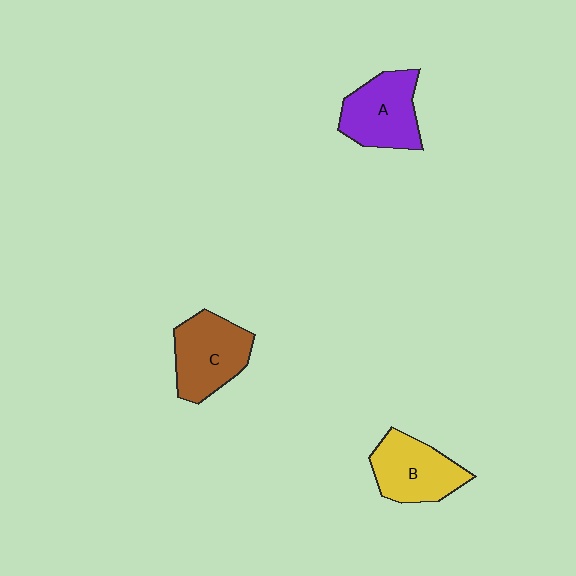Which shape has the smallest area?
Shape B (yellow).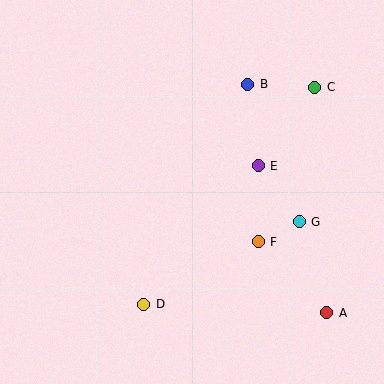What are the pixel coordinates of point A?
Point A is at (327, 313).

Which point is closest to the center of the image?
Point E at (258, 166) is closest to the center.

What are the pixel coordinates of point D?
Point D is at (144, 304).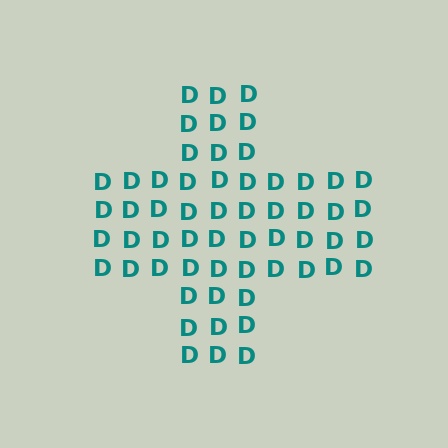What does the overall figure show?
The overall figure shows a cross.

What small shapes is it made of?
It is made of small letter D's.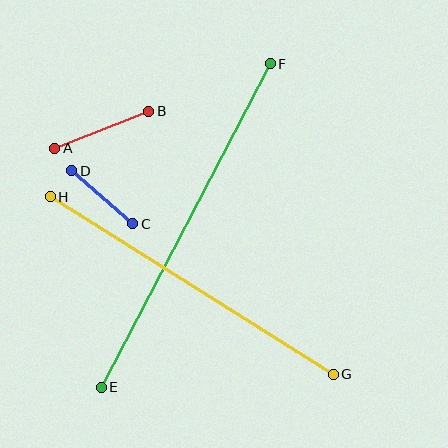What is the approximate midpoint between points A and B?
The midpoint is at approximately (102, 130) pixels.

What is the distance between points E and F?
The distance is approximately 365 pixels.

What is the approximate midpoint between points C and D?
The midpoint is at approximately (102, 197) pixels.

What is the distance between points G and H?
The distance is approximately 334 pixels.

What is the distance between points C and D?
The distance is approximately 81 pixels.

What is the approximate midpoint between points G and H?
The midpoint is at approximately (192, 285) pixels.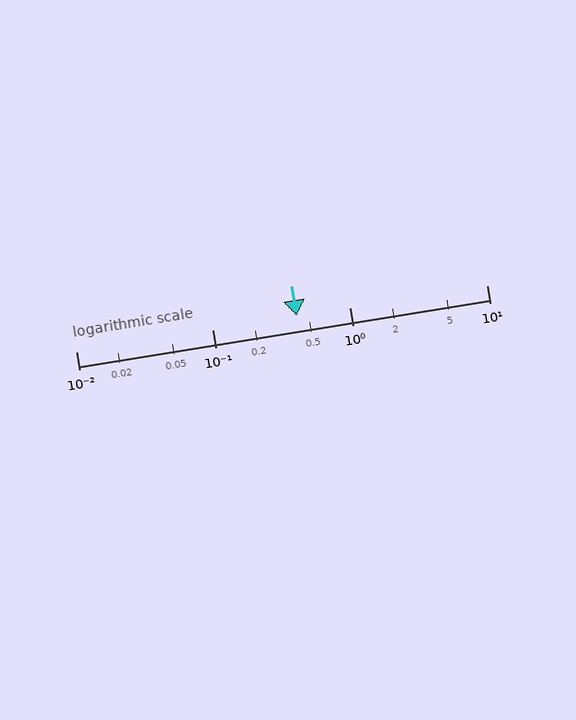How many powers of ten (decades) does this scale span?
The scale spans 3 decades, from 0.01 to 10.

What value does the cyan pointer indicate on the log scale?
The pointer indicates approximately 0.41.